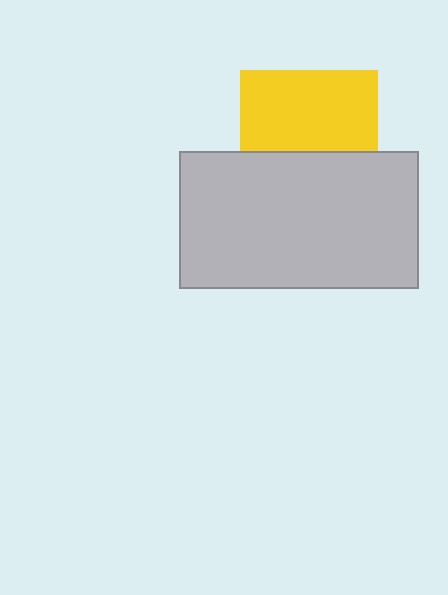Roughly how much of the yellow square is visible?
About half of it is visible (roughly 59%).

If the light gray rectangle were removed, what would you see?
You would see the complete yellow square.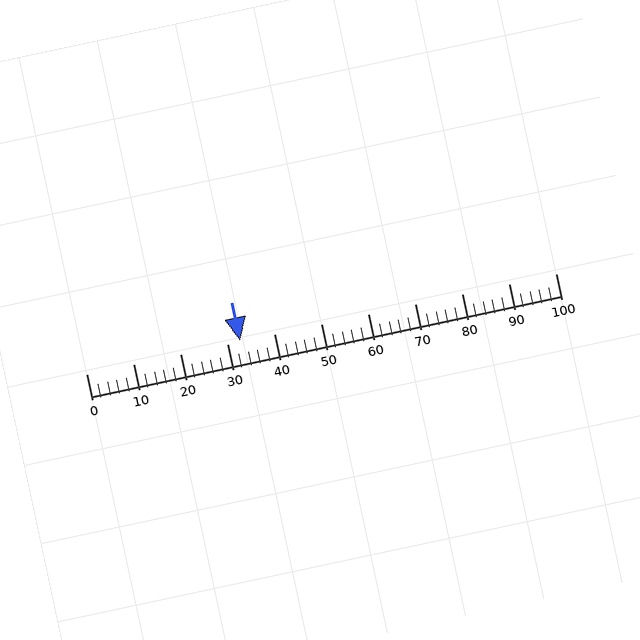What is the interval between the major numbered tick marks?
The major tick marks are spaced 10 units apart.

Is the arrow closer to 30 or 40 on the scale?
The arrow is closer to 30.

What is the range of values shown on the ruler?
The ruler shows values from 0 to 100.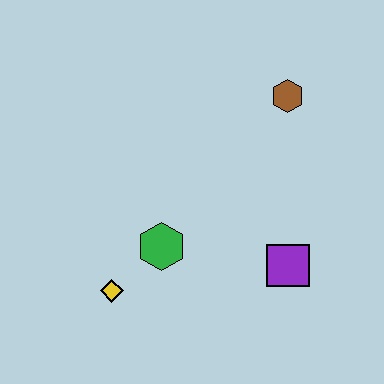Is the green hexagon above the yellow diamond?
Yes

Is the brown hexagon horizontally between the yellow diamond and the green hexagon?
No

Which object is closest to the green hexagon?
The yellow diamond is closest to the green hexagon.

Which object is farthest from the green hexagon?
The brown hexagon is farthest from the green hexagon.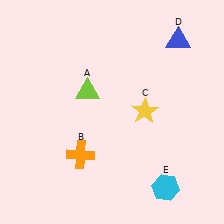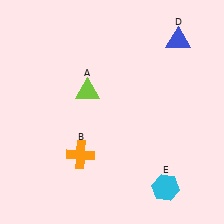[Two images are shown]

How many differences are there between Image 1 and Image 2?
There is 1 difference between the two images.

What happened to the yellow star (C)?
The yellow star (C) was removed in Image 2. It was in the top-right area of Image 1.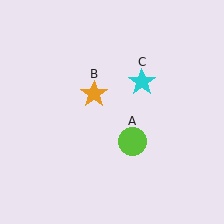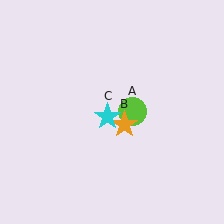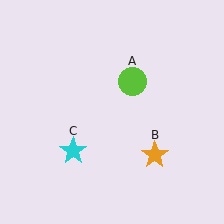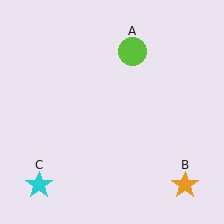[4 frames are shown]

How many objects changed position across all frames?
3 objects changed position: lime circle (object A), orange star (object B), cyan star (object C).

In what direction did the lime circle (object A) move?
The lime circle (object A) moved up.